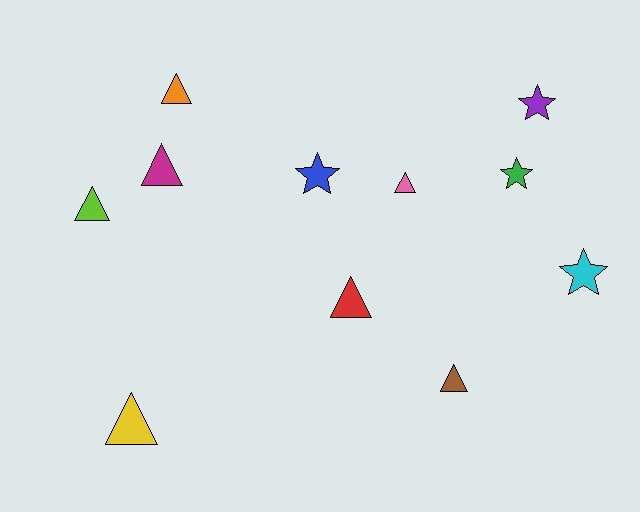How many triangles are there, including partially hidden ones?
There are 7 triangles.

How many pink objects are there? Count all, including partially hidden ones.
There is 1 pink object.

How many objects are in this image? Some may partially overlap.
There are 11 objects.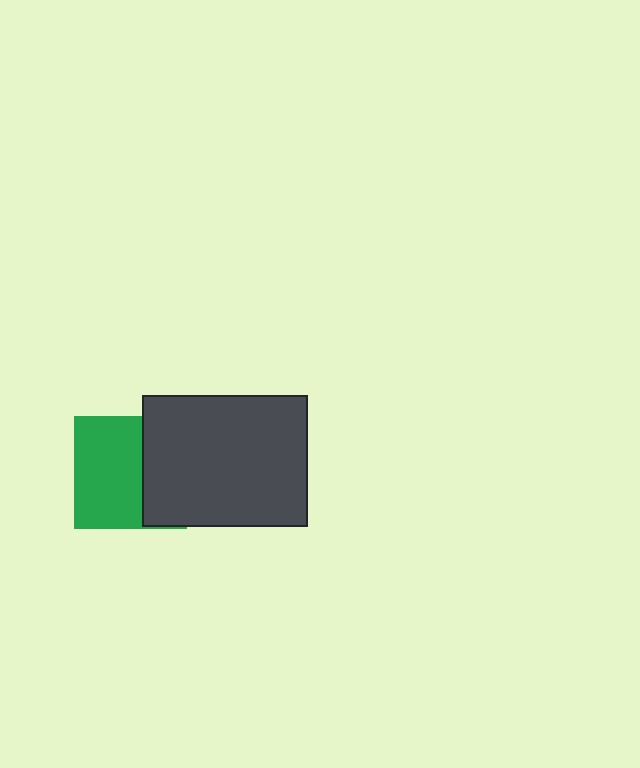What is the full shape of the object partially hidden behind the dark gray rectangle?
The partially hidden object is a green square.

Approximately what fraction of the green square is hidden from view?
Roughly 40% of the green square is hidden behind the dark gray rectangle.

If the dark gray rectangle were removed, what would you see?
You would see the complete green square.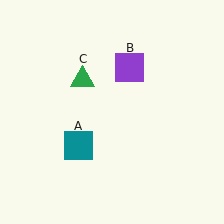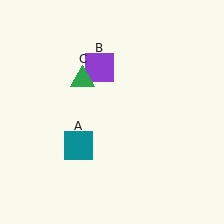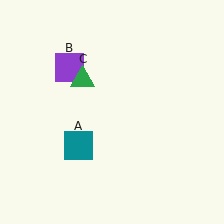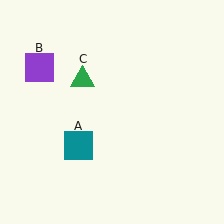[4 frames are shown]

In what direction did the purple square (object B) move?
The purple square (object B) moved left.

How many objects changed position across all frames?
1 object changed position: purple square (object B).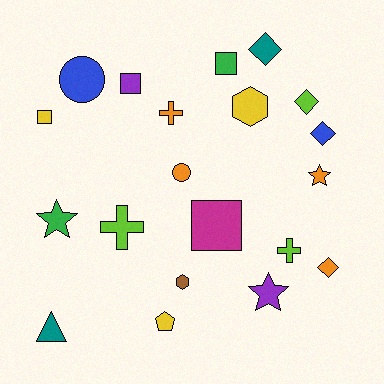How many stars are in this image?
There are 3 stars.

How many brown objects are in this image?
There is 1 brown object.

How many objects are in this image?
There are 20 objects.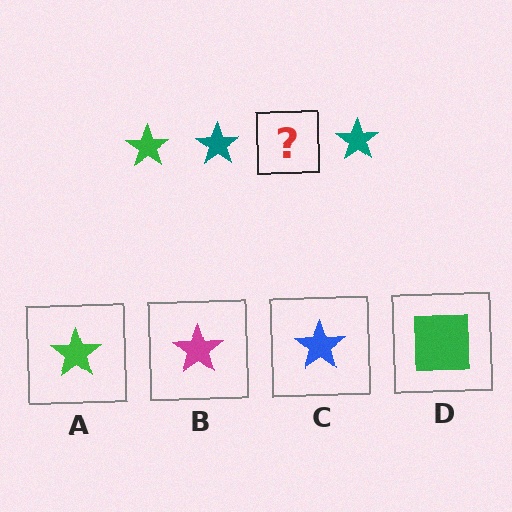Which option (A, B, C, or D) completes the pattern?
A.